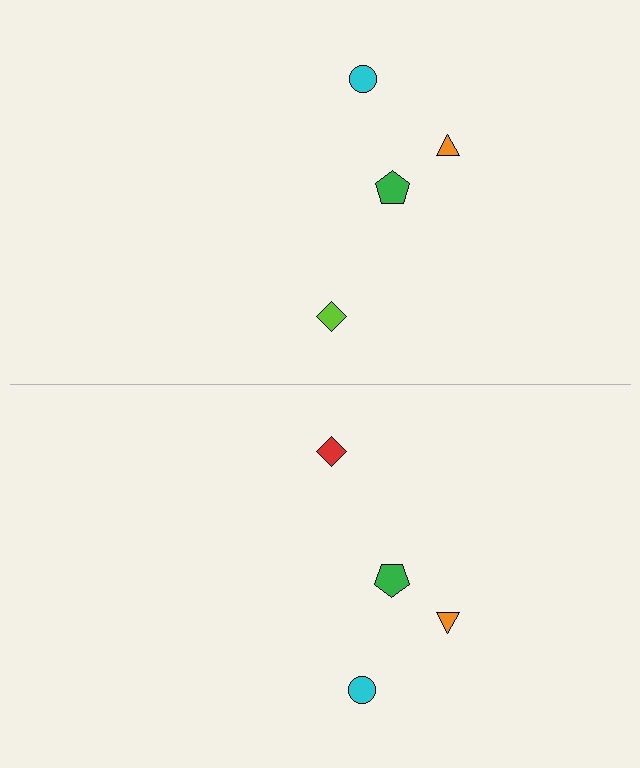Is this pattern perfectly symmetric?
No, the pattern is not perfectly symmetric. The red diamond on the bottom side breaks the symmetry — its mirror counterpart is lime.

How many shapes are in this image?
There are 8 shapes in this image.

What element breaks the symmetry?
The red diamond on the bottom side breaks the symmetry — its mirror counterpart is lime.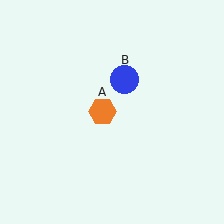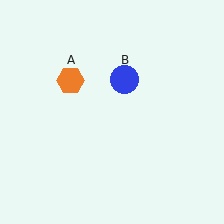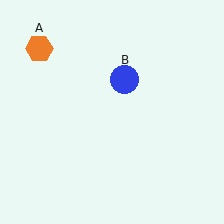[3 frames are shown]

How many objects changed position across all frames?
1 object changed position: orange hexagon (object A).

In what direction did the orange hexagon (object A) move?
The orange hexagon (object A) moved up and to the left.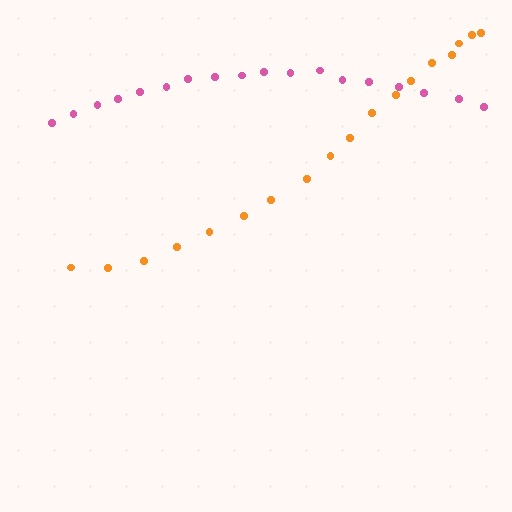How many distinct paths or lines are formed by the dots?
There are 2 distinct paths.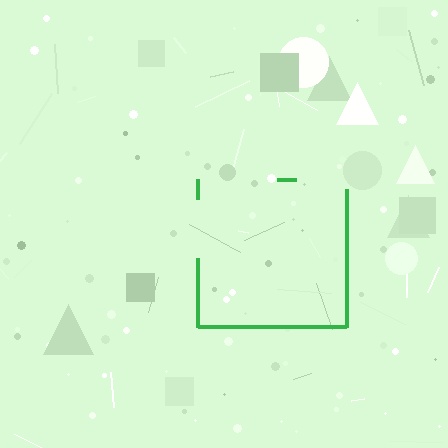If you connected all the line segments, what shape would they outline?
They would outline a square.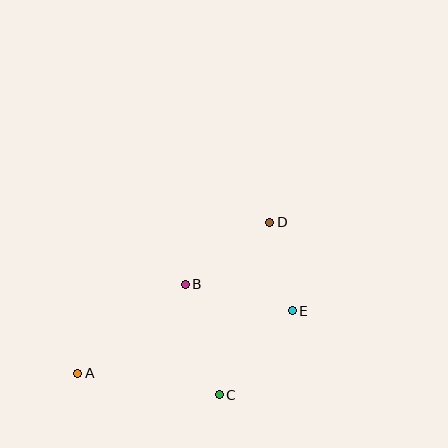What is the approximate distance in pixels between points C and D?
The distance between C and D is approximately 180 pixels.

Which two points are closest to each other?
Points D and E are closest to each other.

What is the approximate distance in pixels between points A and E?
The distance between A and E is approximately 223 pixels.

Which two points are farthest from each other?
Points A and D are farthest from each other.